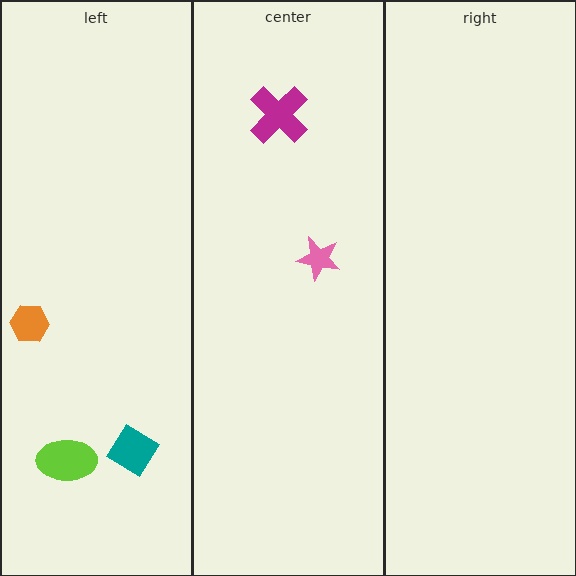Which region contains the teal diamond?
The left region.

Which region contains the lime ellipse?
The left region.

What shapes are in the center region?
The pink star, the magenta cross.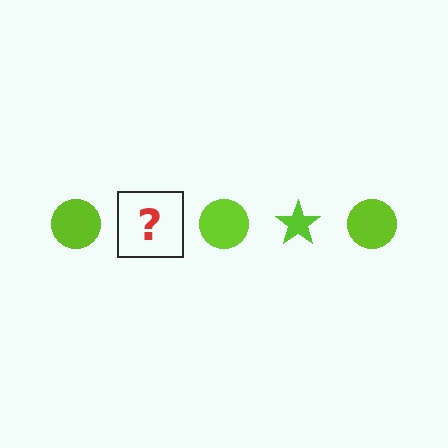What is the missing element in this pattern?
The missing element is a lime star.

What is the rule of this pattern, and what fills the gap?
The rule is that the pattern cycles through circle, star shapes in lime. The gap should be filled with a lime star.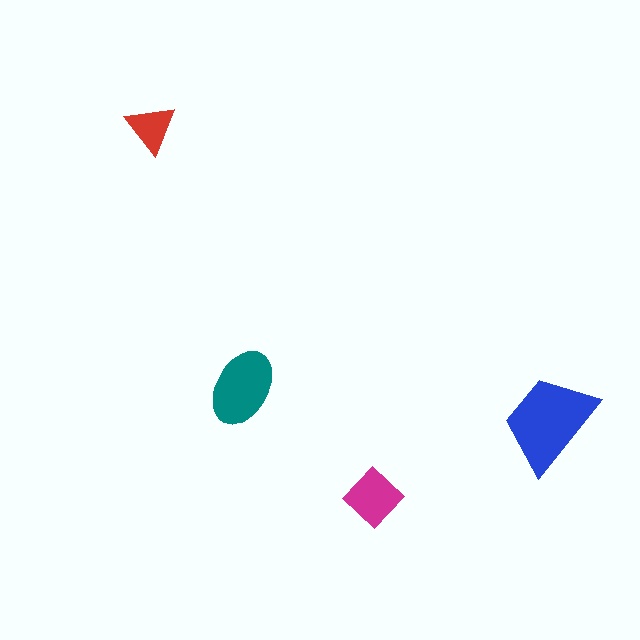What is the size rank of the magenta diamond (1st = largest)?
3rd.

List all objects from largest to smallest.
The blue trapezoid, the teal ellipse, the magenta diamond, the red triangle.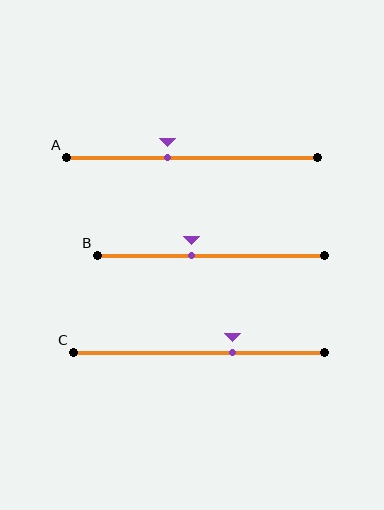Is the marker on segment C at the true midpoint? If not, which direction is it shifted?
No, the marker on segment C is shifted to the right by about 13% of the segment length.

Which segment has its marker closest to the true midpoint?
Segment B has its marker closest to the true midpoint.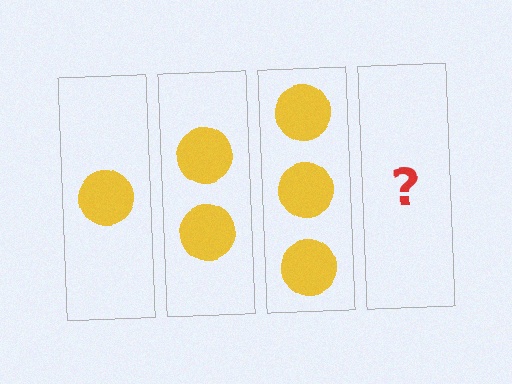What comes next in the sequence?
The next element should be 4 circles.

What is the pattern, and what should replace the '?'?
The pattern is that each step adds one more circle. The '?' should be 4 circles.